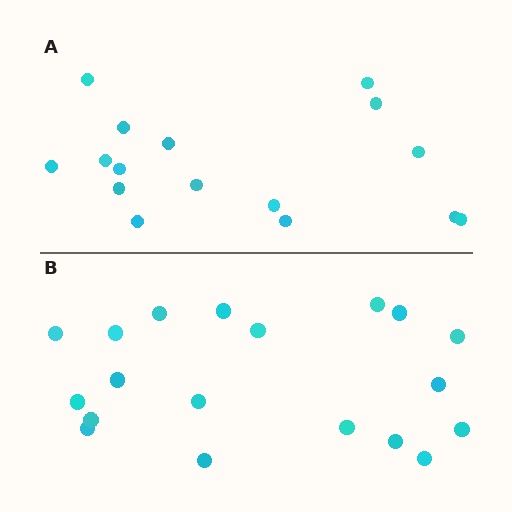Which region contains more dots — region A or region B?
Region B (the bottom region) has more dots.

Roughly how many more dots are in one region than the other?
Region B has just a few more — roughly 2 or 3 more dots than region A.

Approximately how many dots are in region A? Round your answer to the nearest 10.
About 20 dots. (The exact count is 16, which rounds to 20.)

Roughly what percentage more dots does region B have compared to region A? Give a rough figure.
About 20% more.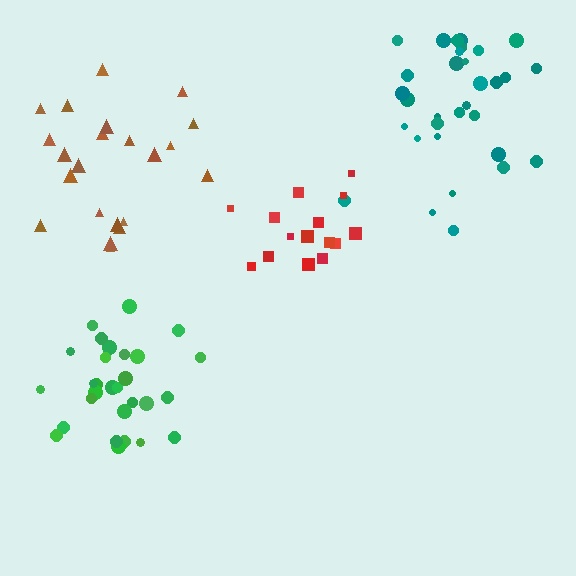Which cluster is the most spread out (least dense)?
Teal.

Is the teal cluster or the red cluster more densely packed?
Red.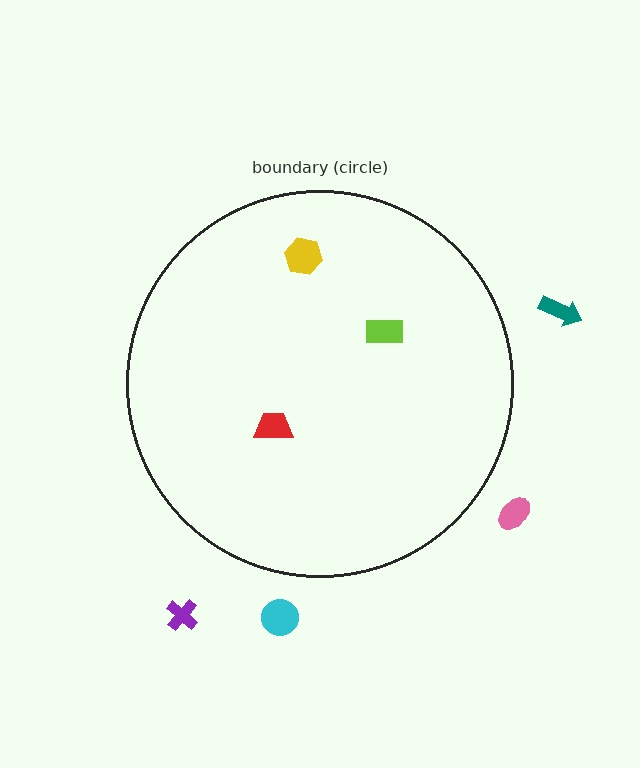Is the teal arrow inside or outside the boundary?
Outside.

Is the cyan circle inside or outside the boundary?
Outside.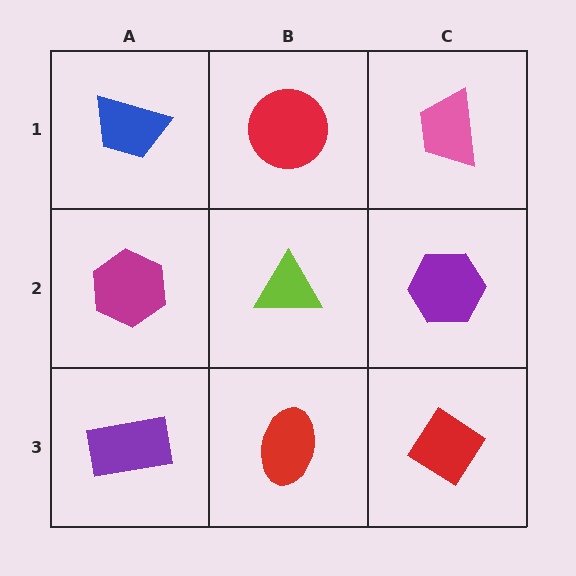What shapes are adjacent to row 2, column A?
A blue trapezoid (row 1, column A), a purple rectangle (row 3, column A), a lime triangle (row 2, column B).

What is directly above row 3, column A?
A magenta hexagon.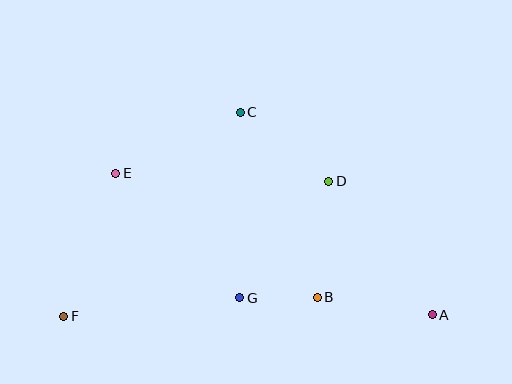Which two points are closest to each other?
Points B and G are closest to each other.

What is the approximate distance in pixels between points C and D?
The distance between C and D is approximately 112 pixels.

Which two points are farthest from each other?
Points A and F are farthest from each other.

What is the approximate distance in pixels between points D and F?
The distance between D and F is approximately 297 pixels.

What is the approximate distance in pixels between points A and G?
The distance between A and G is approximately 193 pixels.